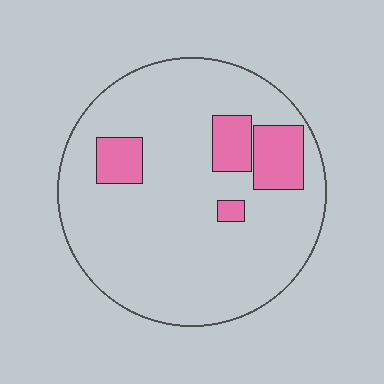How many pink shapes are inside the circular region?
4.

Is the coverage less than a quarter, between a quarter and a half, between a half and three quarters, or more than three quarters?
Less than a quarter.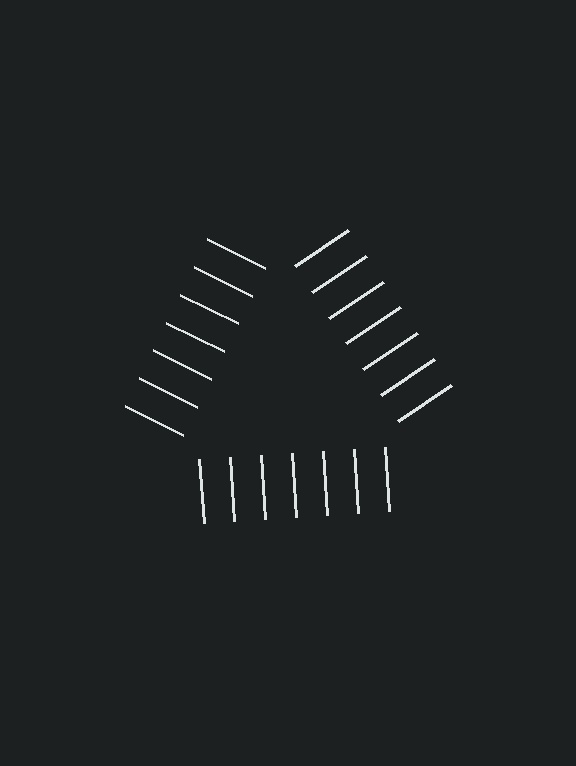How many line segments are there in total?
21 — 7 along each of the 3 edges.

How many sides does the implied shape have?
3 sides — the line-ends trace a triangle.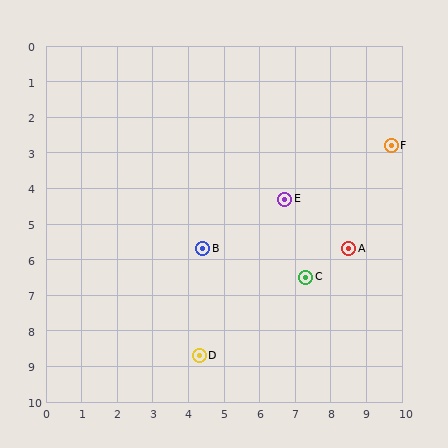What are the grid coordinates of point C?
Point C is at approximately (7.3, 6.5).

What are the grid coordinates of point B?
Point B is at approximately (4.4, 5.7).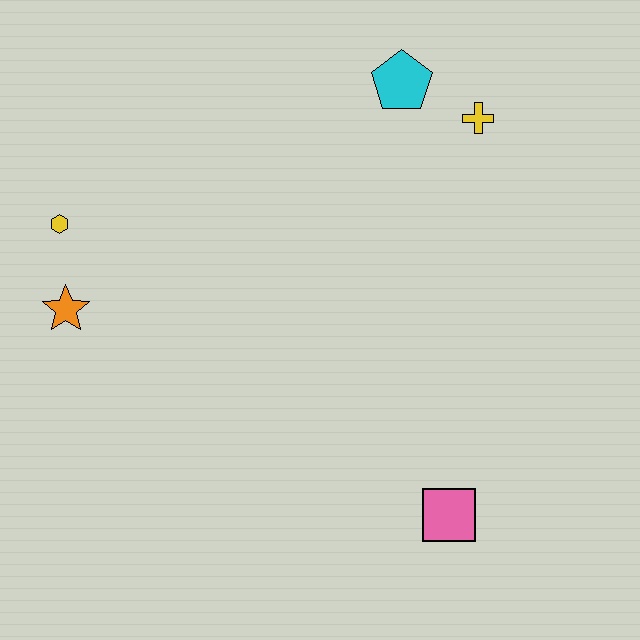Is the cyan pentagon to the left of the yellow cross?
Yes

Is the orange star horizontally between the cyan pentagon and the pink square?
No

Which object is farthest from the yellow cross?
The orange star is farthest from the yellow cross.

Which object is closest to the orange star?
The yellow hexagon is closest to the orange star.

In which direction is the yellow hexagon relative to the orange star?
The yellow hexagon is above the orange star.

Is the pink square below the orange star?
Yes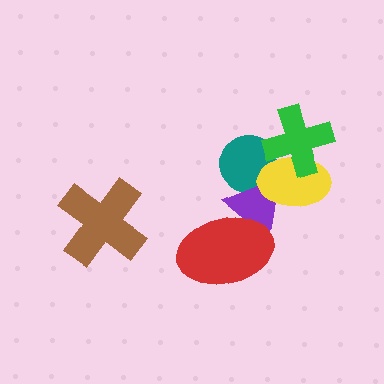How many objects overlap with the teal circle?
3 objects overlap with the teal circle.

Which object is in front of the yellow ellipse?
The green cross is in front of the yellow ellipse.